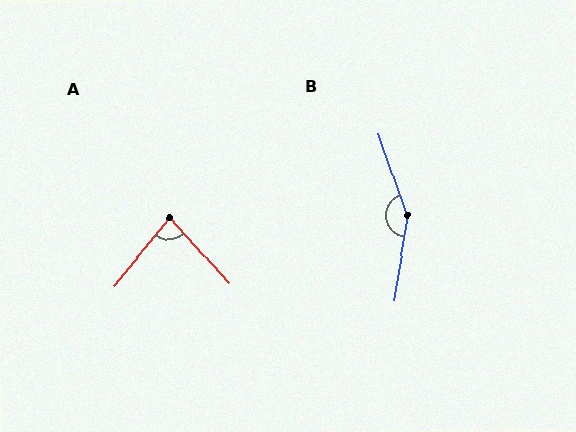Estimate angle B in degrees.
Approximately 151 degrees.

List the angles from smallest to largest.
A (81°), B (151°).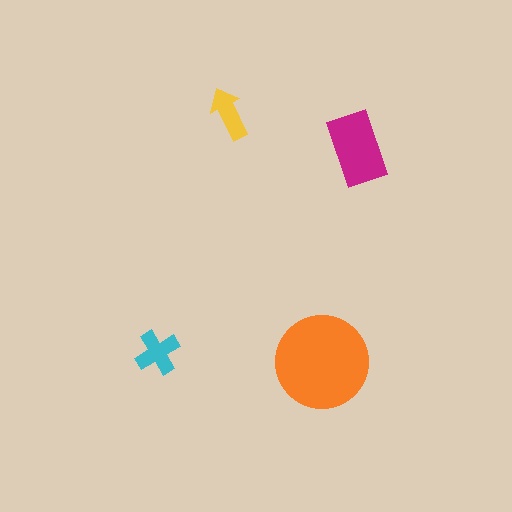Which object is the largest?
The orange circle.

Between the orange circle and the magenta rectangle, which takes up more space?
The orange circle.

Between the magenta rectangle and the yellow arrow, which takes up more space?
The magenta rectangle.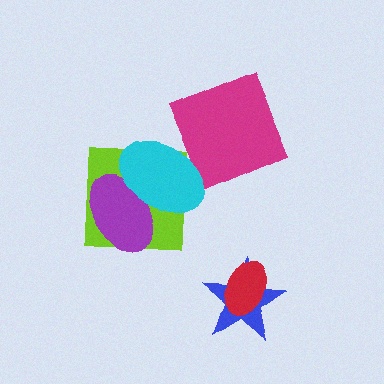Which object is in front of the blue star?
The red ellipse is in front of the blue star.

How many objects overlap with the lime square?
2 objects overlap with the lime square.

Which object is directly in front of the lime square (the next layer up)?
The purple ellipse is directly in front of the lime square.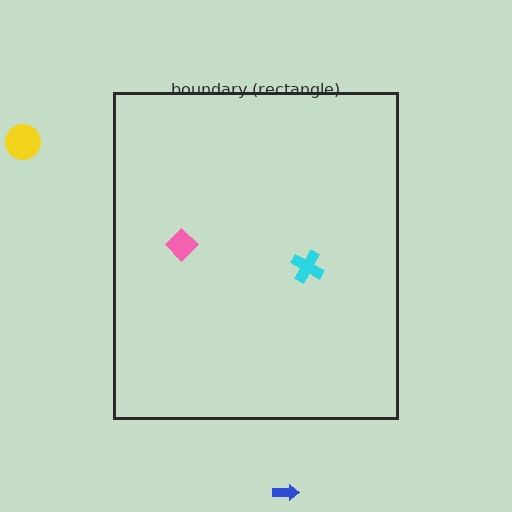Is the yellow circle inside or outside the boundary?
Outside.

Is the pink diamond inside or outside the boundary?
Inside.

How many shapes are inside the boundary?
2 inside, 2 outside.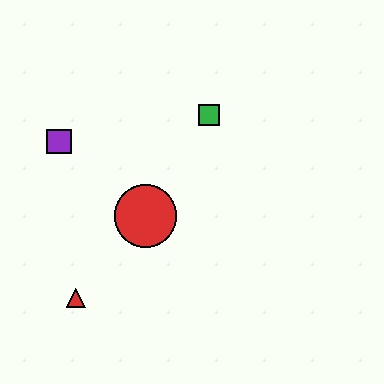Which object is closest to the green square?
The red circle is closest to the green square.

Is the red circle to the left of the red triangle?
No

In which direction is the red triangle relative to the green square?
The red triangle is below the green square.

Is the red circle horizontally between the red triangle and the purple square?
No